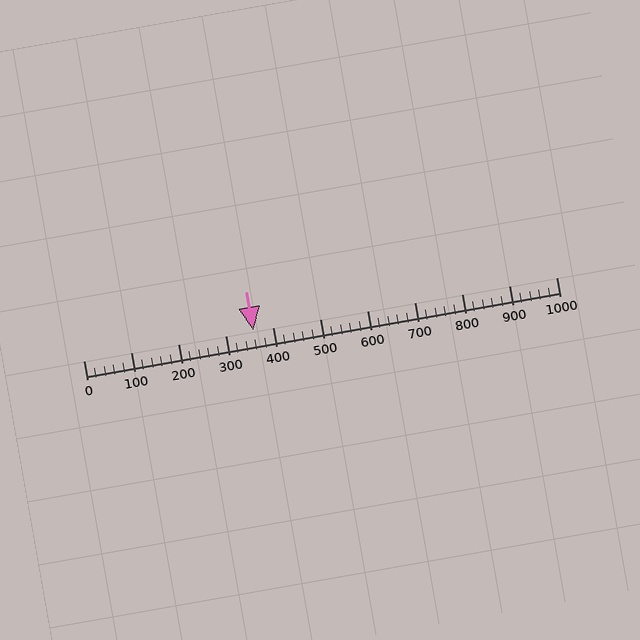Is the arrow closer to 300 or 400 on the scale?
The arrow is closer to 400.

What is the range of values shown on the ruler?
The ruler shows values from 0 to 1000.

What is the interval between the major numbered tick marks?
The major tick marks are spaced 100 units apart.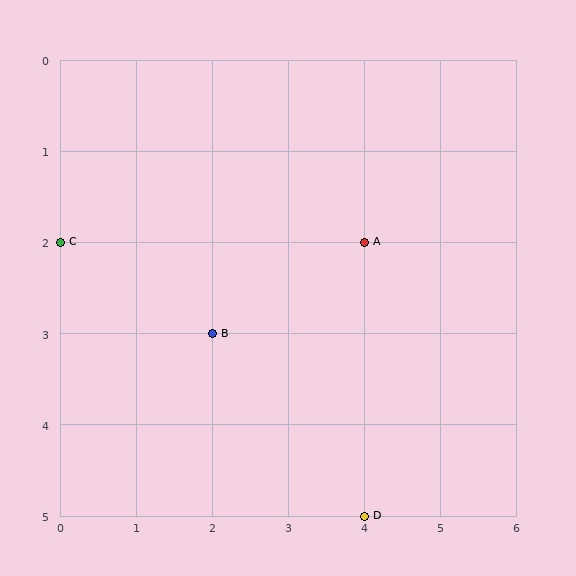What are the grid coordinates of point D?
Point D is at grid coordinates (4, 5).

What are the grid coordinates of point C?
Point C is at grid coordinates (0, 2).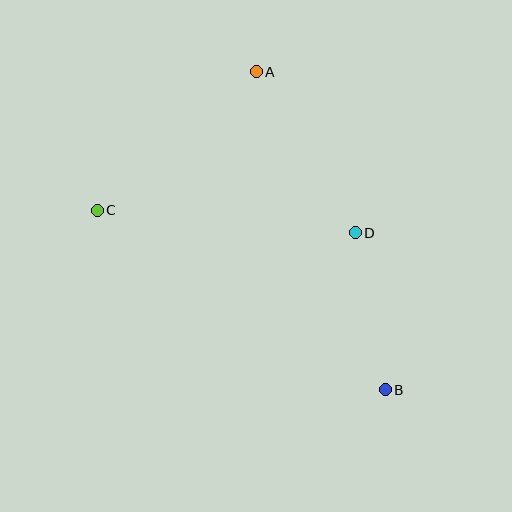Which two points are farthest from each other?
Points A and B are farthest from each other.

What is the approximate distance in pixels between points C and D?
The distance between C and D is approximately 259 pixels.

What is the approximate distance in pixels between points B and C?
The distance between B and C is approximately 340 pixels.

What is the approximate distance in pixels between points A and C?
The distance between A and C is approximately 211 pixels.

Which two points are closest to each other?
Points B and D are closest to each other.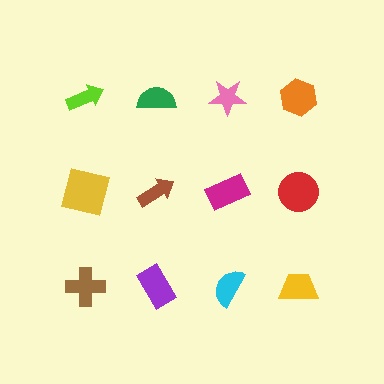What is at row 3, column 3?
A cyan semicircle.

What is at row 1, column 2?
A green semicircle.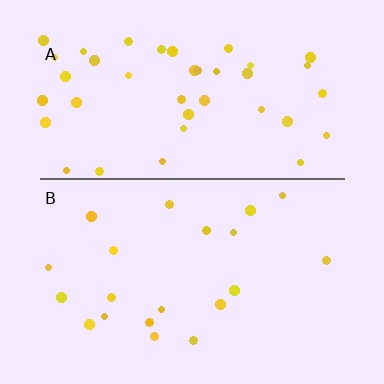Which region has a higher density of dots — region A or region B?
A (the top).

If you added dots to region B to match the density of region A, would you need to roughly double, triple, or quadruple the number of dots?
Approximately double.